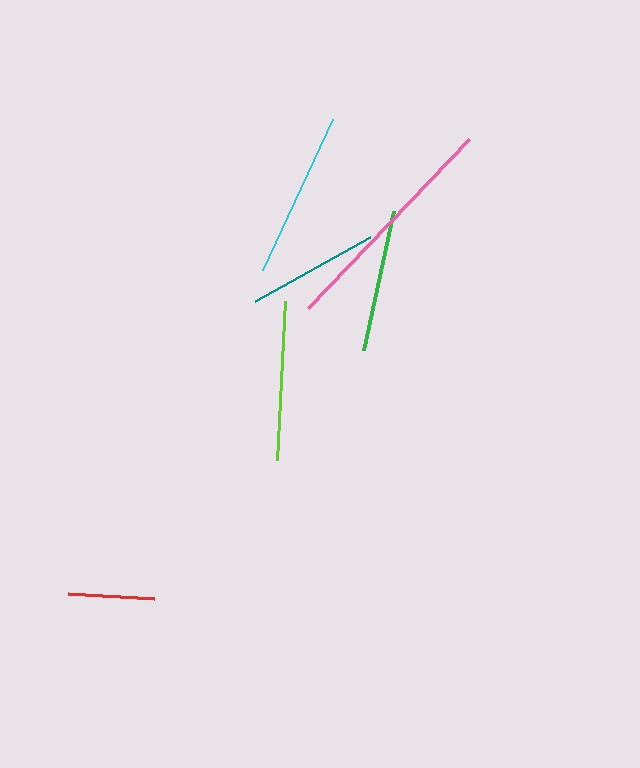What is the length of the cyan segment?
The cyan segment is approximately 167 pixels long.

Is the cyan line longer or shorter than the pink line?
The pink line is longer than the cyan line.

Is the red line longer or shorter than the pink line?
The pink line is longer than the red line.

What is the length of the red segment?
The red segment is approximately 86 pixels long.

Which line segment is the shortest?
The red line is the shortest at approximately 86 pixels.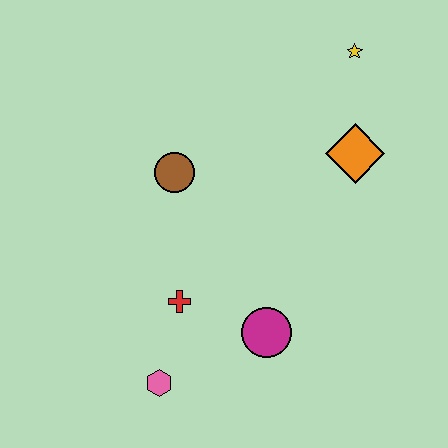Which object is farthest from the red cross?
The yellow star is farthest from the red cross.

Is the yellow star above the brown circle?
Yes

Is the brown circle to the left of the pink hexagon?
No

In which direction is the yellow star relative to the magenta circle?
The yellow star is above the magenta circle.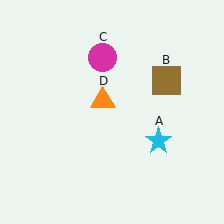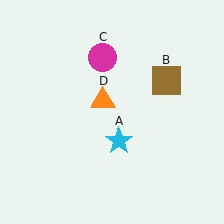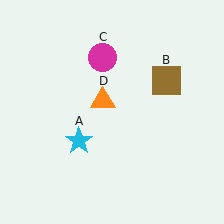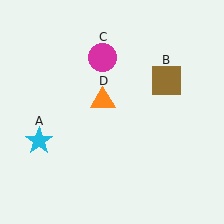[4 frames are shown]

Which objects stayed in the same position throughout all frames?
Brown square (object B) and magenta circle (object C) and orange triangle (object D) remained stationary.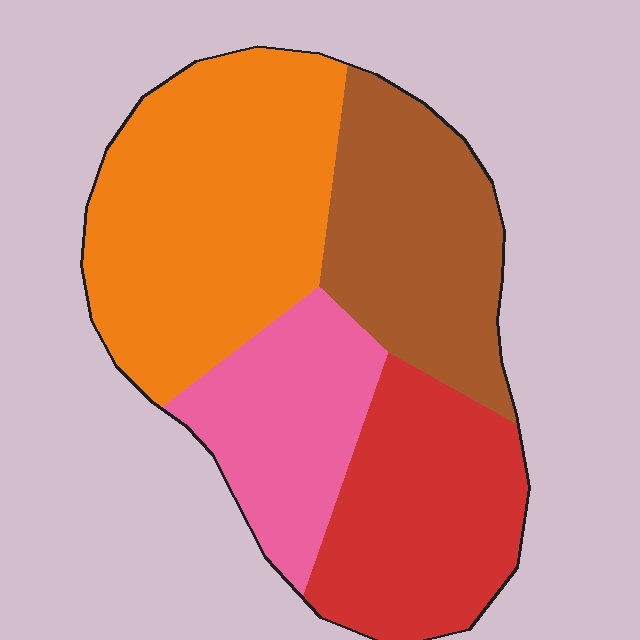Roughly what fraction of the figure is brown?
Brown covers 23% of the figure.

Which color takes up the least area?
Pink, at roughly 20%.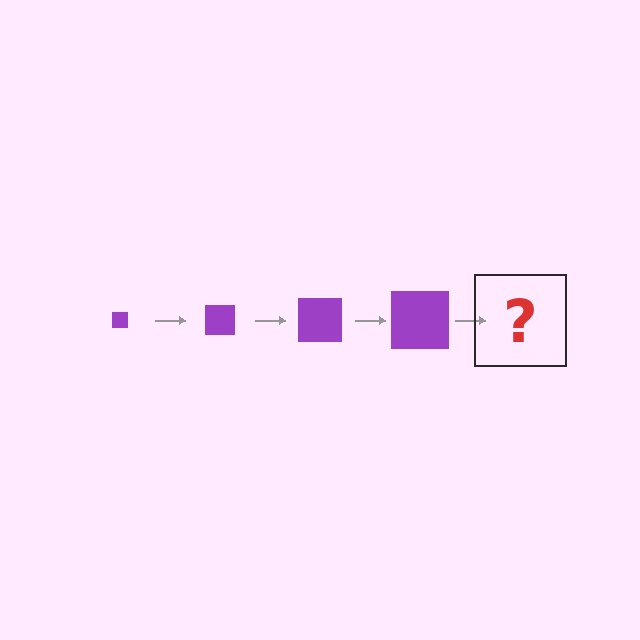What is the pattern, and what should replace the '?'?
The pattern is that the square gets progressively larger each step. The '?' should be a purple square, larger than the previous one.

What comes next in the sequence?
The next element should be a purple square, larger than the previous one.